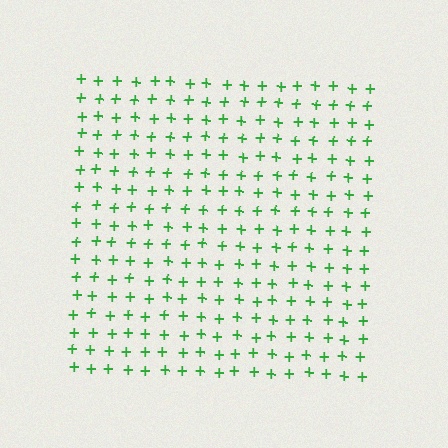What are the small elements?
The small elements are plus signs.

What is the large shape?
The large shape is a square.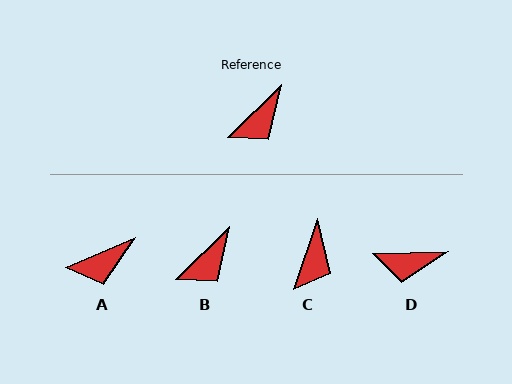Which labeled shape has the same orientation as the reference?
B.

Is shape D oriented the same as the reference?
No, it is off by about 44 degrees.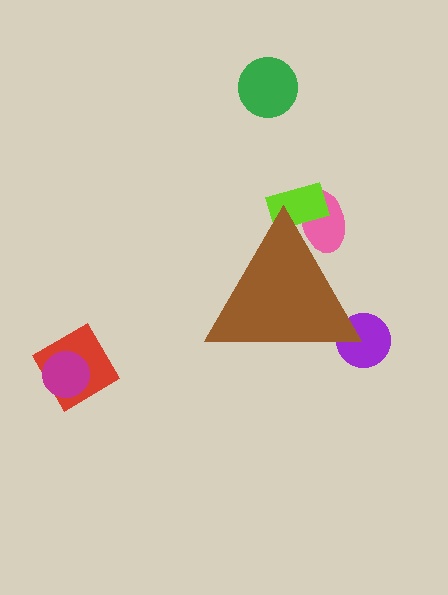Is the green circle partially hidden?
No, the green circle is fully visible.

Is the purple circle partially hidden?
Yes, the purple circle is partially hidden behind the brown triangle.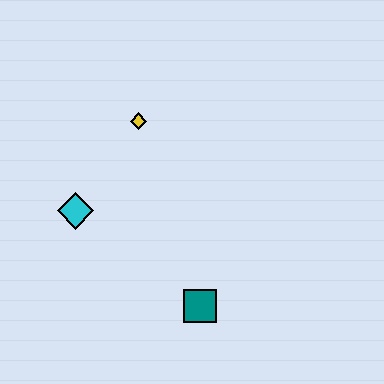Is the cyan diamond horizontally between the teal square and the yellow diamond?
No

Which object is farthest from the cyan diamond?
The teal square is farthest from the cyan diamond.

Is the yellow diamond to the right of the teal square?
No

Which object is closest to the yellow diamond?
The cyan diamond is closest to the yellow diamond.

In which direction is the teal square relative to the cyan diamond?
The teal square is to the right of the cyan diamond.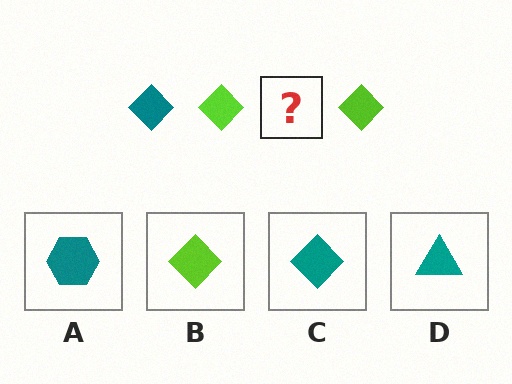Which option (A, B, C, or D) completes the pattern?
C.